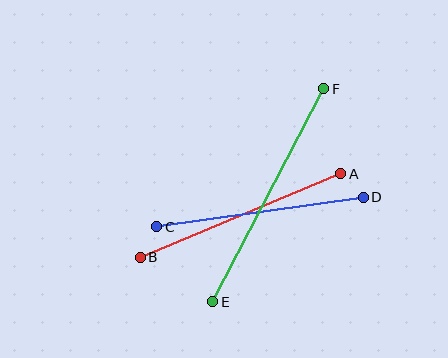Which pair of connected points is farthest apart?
Points E and F are farthest apart.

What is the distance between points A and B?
The distance is approximately 217 pixels.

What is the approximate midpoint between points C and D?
The midpoint is at approximately (260, 212) pixels.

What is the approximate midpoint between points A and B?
The midpoint is at approximately (240, 215) pixels.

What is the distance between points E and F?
The distance is approximately 240 pixels.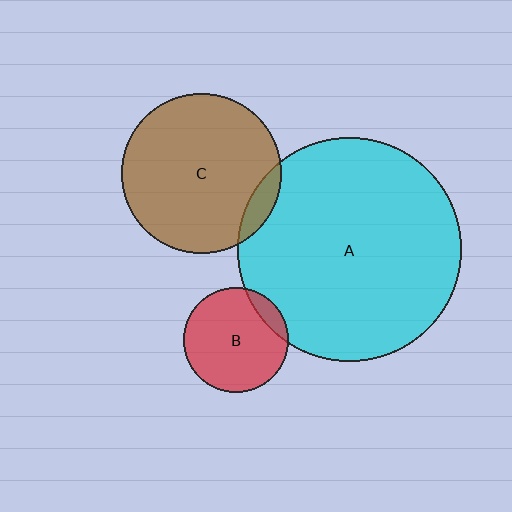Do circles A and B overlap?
Yes.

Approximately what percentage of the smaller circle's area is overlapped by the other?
Approximately 10%.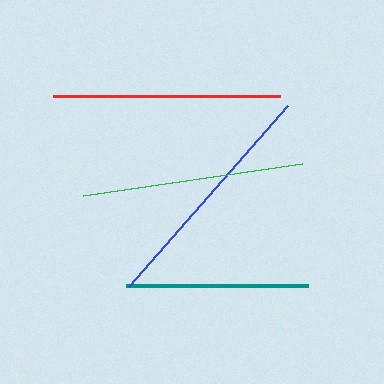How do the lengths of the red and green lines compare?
The red and green lines are approximately the same length.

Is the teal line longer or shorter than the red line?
The red line is longer than the teal line.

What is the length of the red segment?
The red segment is approximately 227 pixels long.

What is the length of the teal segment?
The teal segment is approximately 182 pixels long.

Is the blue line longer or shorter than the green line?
The blue line is longer than the green line.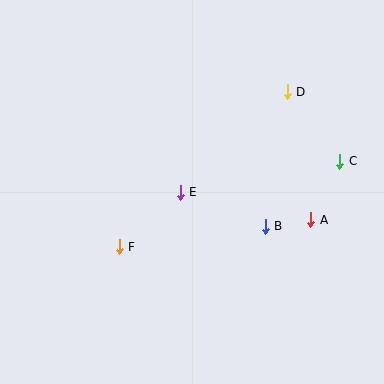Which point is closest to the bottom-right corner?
Point A is closest to the bottom-right corner.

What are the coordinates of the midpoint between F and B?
The midpoint between F and B is at (192, 237).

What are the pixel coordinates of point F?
Point F is at (119, 247).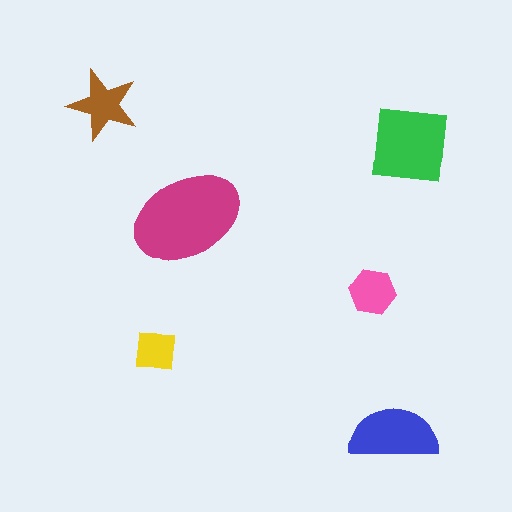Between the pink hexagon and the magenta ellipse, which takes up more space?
The magenta ellipse.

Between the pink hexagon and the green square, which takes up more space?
The green square.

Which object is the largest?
The magenta ellipse.